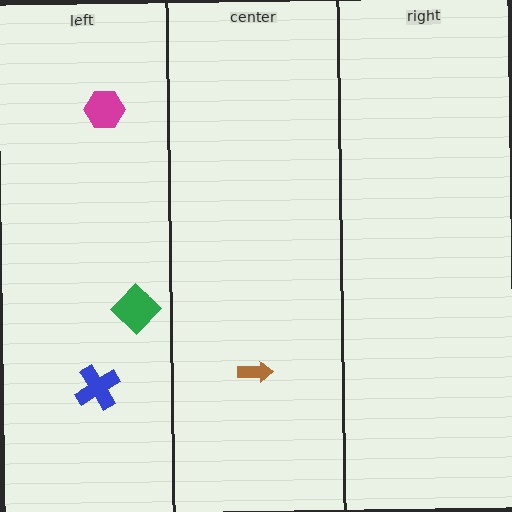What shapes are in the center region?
The brown arrow.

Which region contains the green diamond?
The left region.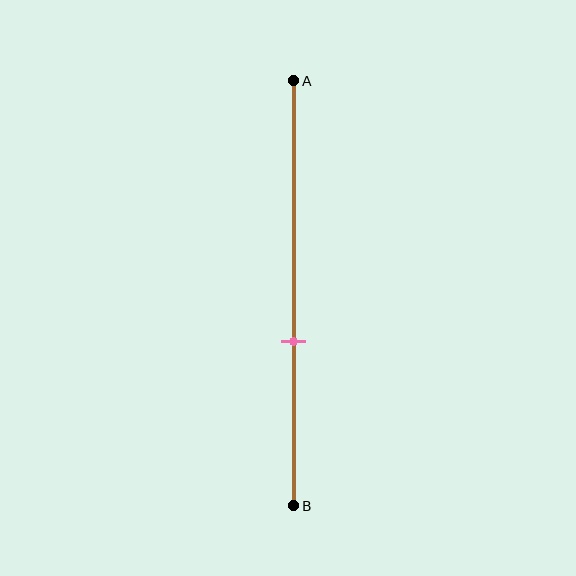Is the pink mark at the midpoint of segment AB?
No, the mark is at about 60% from A, not at the 50% midpoint.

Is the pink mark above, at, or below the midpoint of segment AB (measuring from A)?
The pink mark is below the midpoint of segment AB.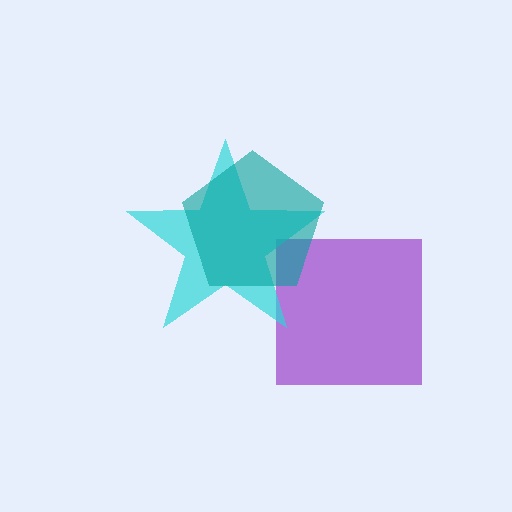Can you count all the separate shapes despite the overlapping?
Yes, there are 3 separate shapes.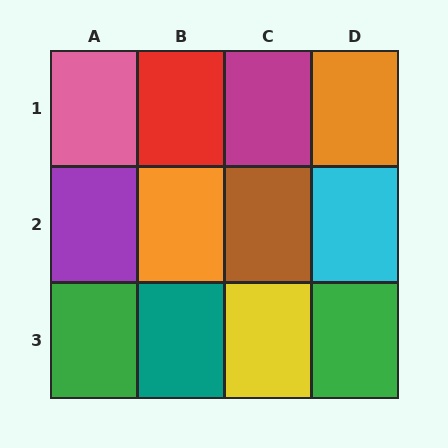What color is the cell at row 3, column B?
Teal.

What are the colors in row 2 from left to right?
Purple, orange, brown, cyan.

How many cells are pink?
1 cell is pink.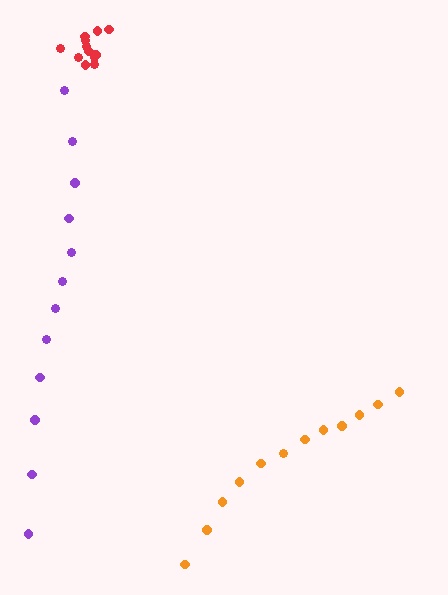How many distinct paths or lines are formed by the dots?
There are 3 distinct paths.